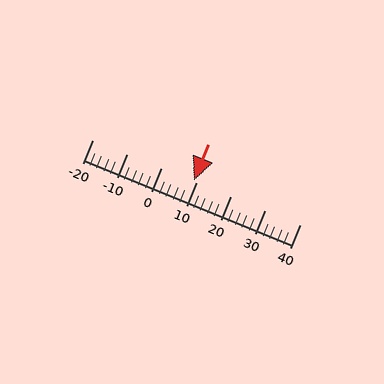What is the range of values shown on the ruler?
The ruler shows values from -20 to 40.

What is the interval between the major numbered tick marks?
The major tick marks are spaced 10 units apart.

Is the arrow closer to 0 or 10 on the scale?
The arrow is closer to 10.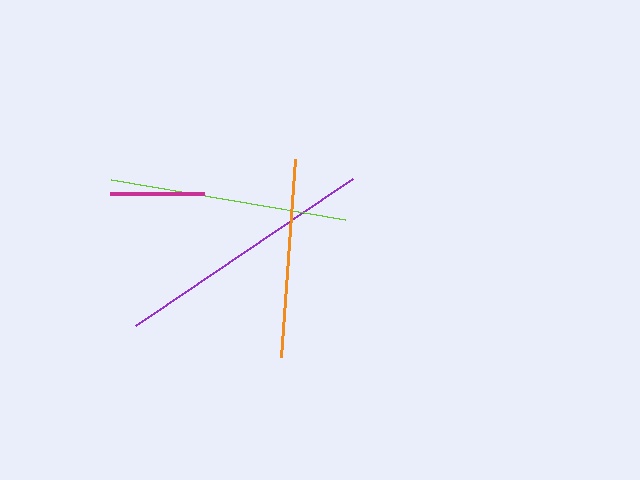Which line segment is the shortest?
The magenta line is the shortest at approximately 94 pixels.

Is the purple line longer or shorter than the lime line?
The purple line is longer than the lime line.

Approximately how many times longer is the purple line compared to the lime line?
The purple line is approximately 1.1 times the length of the lime line.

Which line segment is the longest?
The purple line is the longest at approximately 262 pixels.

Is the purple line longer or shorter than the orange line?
The purple line is longer than the orange line.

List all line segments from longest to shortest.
From longest to shortest: purple, lime, orange, magenta.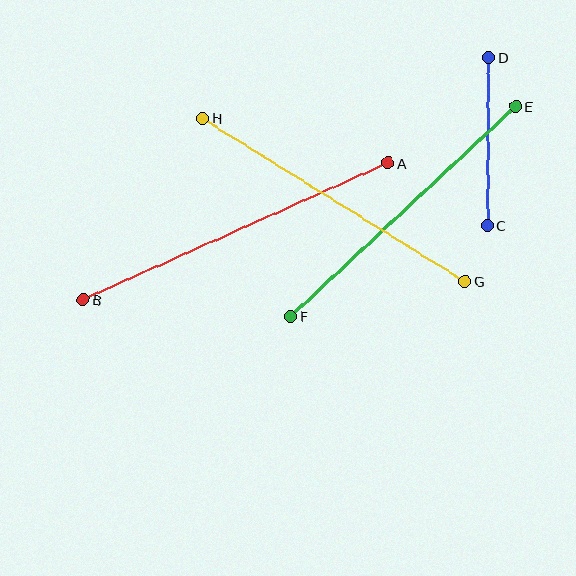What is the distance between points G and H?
The distance is approximately 309 pixels.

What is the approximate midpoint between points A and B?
The midpoint is at approximately (236, 231) pixels.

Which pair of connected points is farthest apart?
Points A and B are farthest apart.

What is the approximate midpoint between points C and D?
The midpoint is at approximately (488, 142) pixels.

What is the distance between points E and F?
The distance is approximately 308 pixels.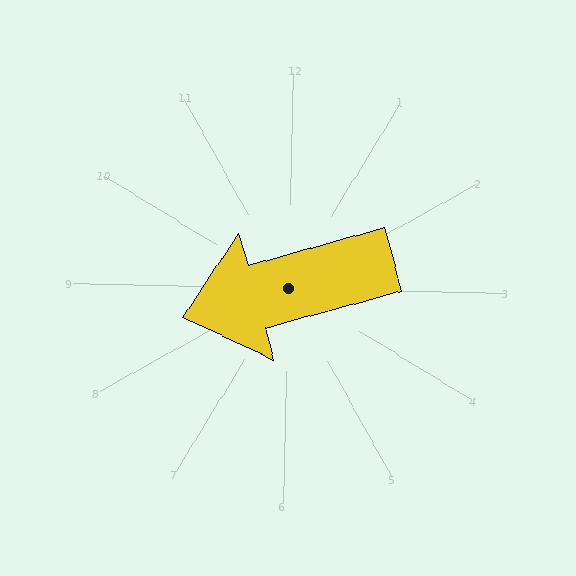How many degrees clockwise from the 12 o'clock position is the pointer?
Approximately 253 degrees.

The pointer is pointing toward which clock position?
Roughly 8 o'clock.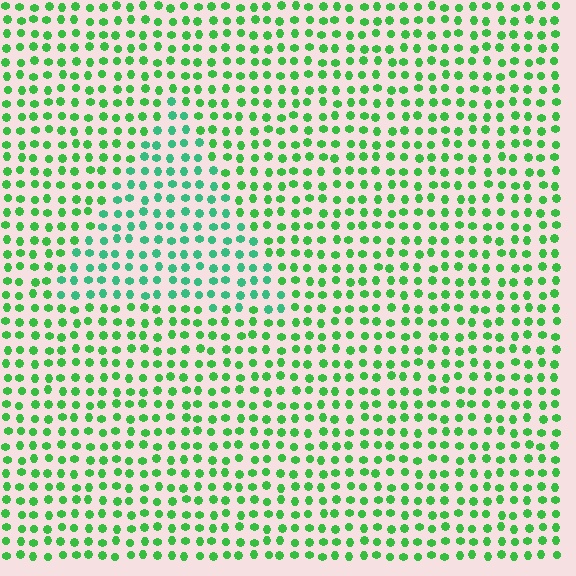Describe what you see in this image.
The image is filled with small green elements in a uniform arrangement. A triangle-shaped region is visible where the elements are tinted to a slightly different hue, forming a subtle color boundary.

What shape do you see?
I see a triangle.